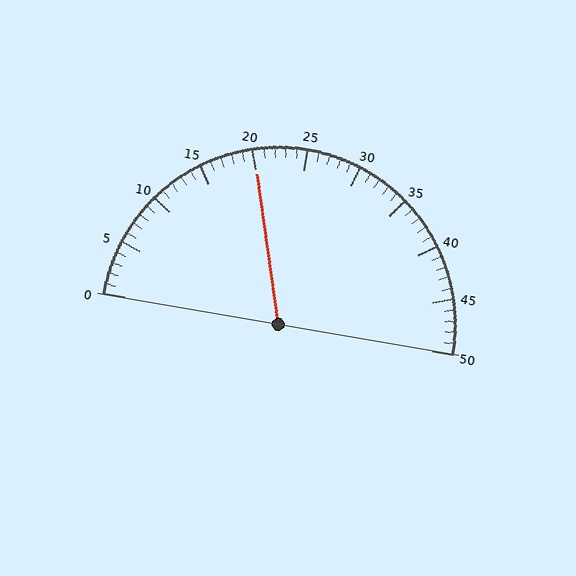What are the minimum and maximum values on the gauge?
The gauge ranges from 0 to 50.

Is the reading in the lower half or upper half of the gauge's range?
The reading is in the lower half of the range (0 to 50).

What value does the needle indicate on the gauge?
The needle indicates approximately 20.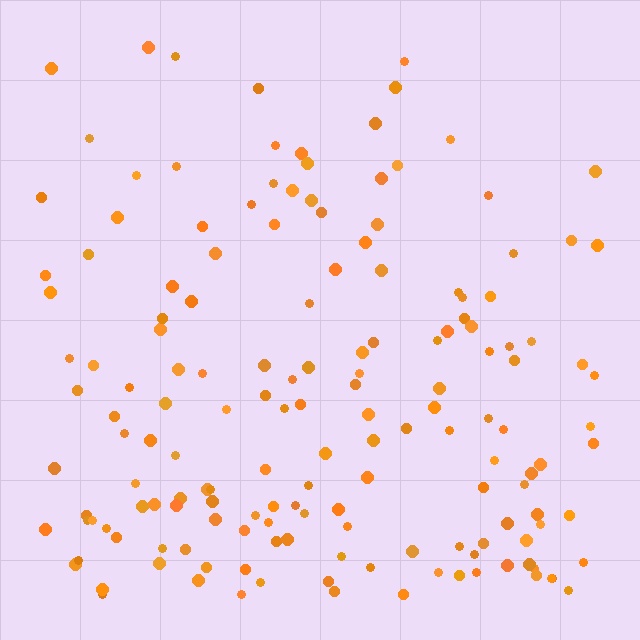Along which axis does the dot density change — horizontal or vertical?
Vertical.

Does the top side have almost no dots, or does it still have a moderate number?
Still a moderate number, just noticeably fewer than the bottom.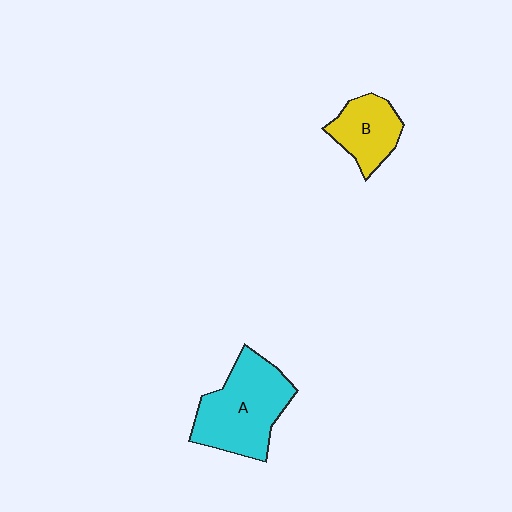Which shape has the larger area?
Shape A (cyan).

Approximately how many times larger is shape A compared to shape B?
Approximately 1.8 times.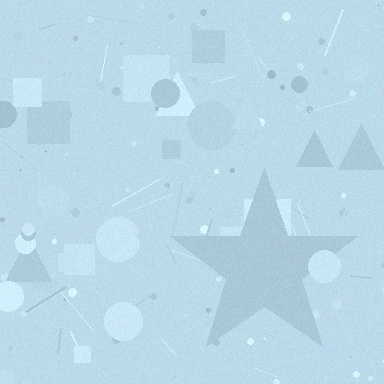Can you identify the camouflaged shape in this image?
The camouflaged shape is a star.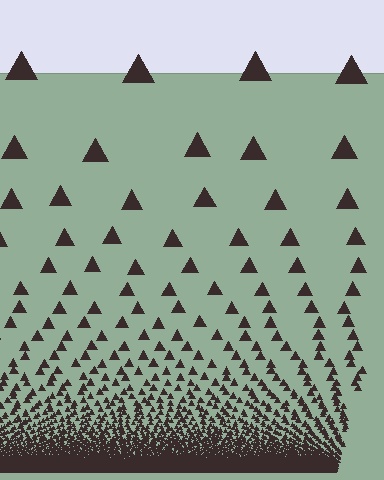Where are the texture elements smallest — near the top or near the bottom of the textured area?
Near the bottom.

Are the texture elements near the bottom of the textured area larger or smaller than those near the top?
Smaller. The gradient is inverted — elements near the bottom are smaller and denser.